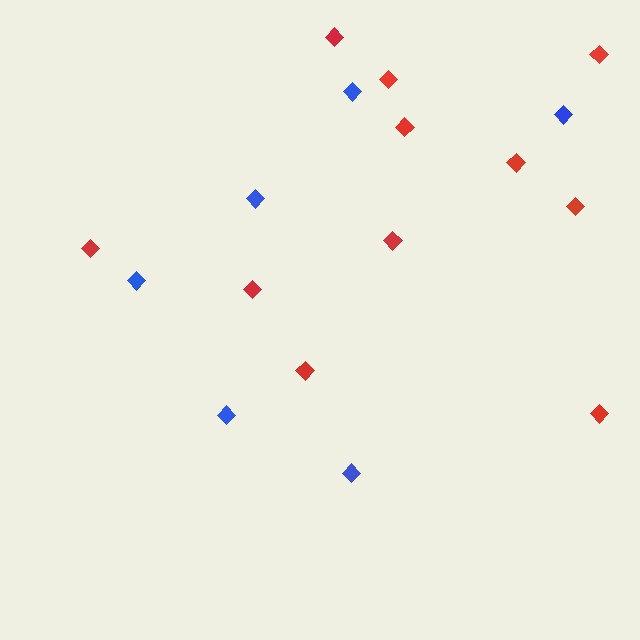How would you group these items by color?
There are 2 groups: one group of red diamonds (11) and one group of blue diamonds (6).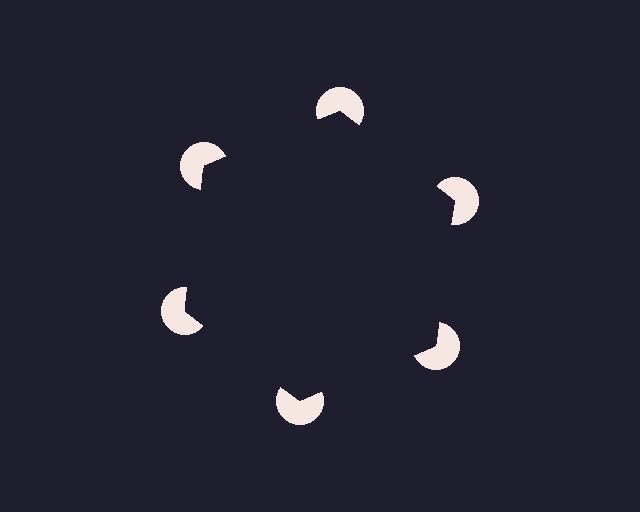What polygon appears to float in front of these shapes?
An illusory hexagon — its edges are inferred from the aligned wedge cuts in the pac-man discs, not physically drawn.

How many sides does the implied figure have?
6 sides.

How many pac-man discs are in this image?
There are 6 — one at each vertex of the illusory hexagon.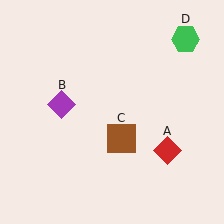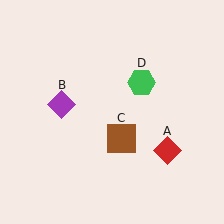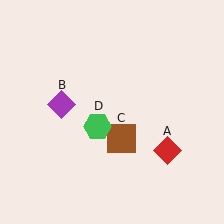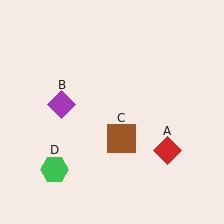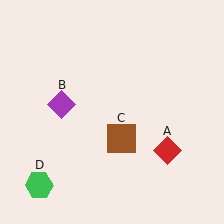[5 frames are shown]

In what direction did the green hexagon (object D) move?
The green hexagon (object D) moved down and to the left.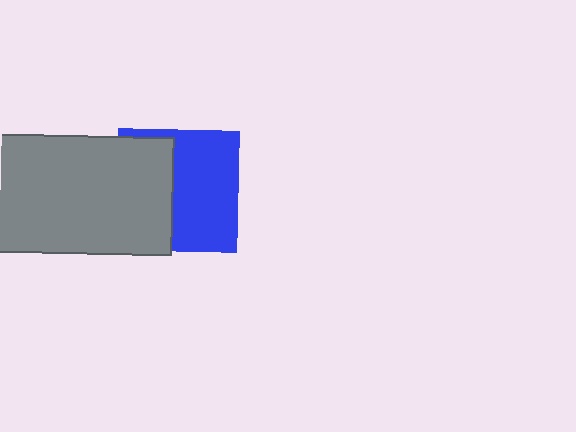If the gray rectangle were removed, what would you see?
You would see the complete blue square.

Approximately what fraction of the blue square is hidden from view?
Roughly 44% of the blue square is hidden behind the gray rectangle.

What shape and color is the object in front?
The object in front is a gray rectangle.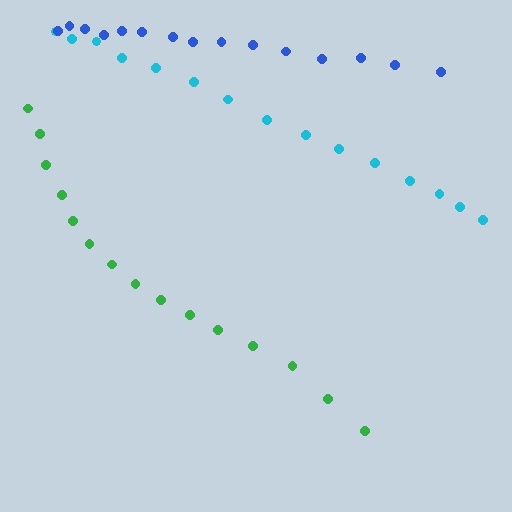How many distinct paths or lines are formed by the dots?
There are 3 distinct paths.